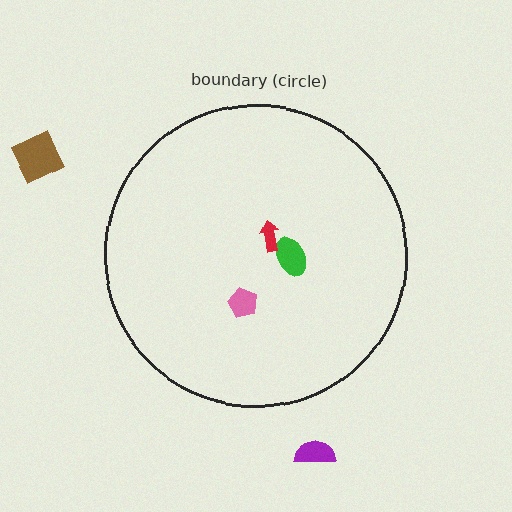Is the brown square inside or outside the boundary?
Outside.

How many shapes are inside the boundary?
3 inside, 2 outside.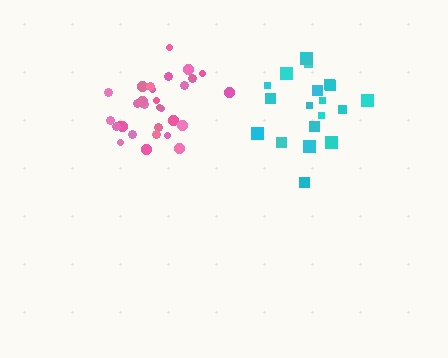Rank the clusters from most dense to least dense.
pink, cyan.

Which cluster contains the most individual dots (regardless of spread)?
Pink (30).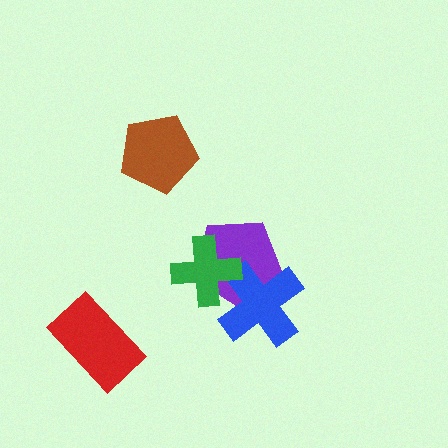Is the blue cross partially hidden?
Yes, it is partially covered by another shape.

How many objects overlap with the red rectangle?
0 objects overlap with the red rectangle.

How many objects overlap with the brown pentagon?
0 objects overlap with the brown pentagon.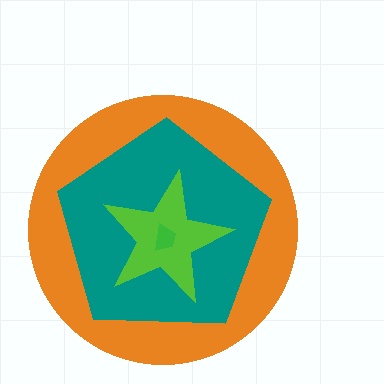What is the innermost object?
The green trapezoid.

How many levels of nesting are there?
4.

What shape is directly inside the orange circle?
The teal pentagon.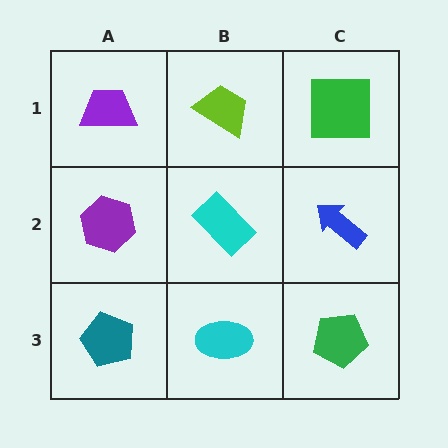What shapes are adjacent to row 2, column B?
A lime trapezoid (row 1, column B), a cyan ellipse (row 3, column B), a purple hexagon (row 2, column A), a blue arrow (row 2, column C).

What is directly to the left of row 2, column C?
A cyan rectangle.